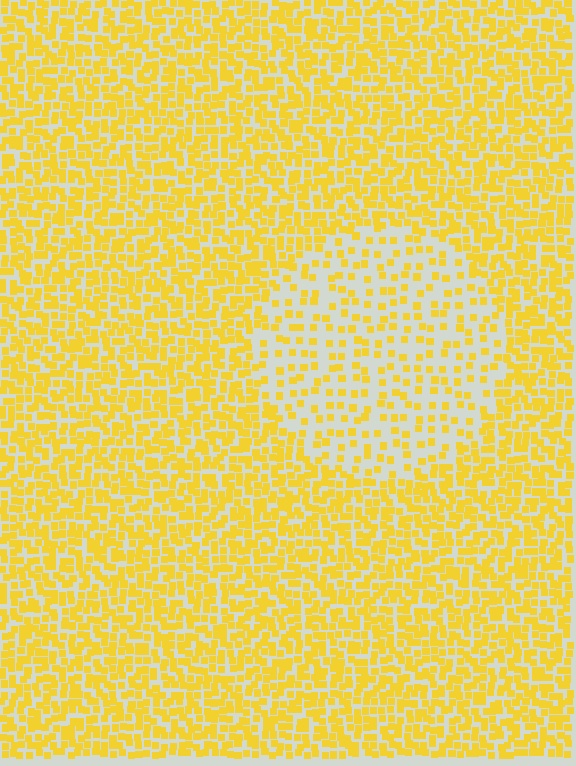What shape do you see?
I see a circle.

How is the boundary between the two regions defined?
The boundary is defined by a change in element density (approximately 2.3x ratio). All elements are the same color, size, and shape.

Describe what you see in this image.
The image contains small yellow elements arranged at two different densities. A circle-shaped region is visible where the elements are less densely packed than the surrounding area.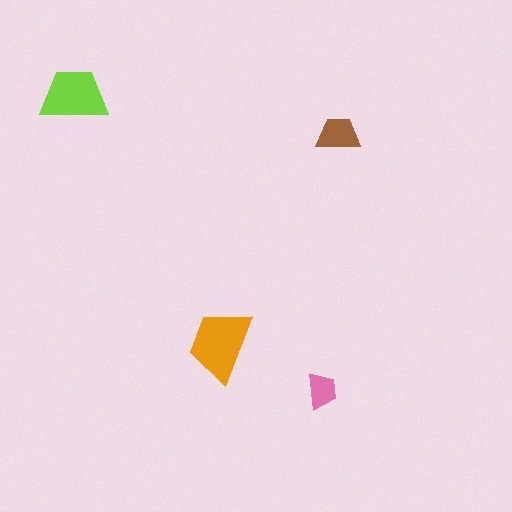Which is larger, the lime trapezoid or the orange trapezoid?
The orange one.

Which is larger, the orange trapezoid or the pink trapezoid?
The orange one.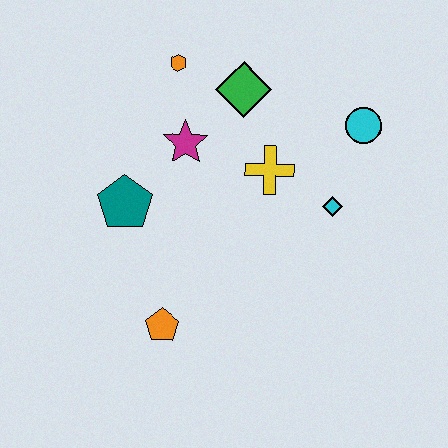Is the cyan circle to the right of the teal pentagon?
Yes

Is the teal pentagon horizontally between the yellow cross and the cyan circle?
No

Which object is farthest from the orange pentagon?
The cyan circle is farthest from the orange pentagon.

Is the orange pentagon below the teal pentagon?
Yes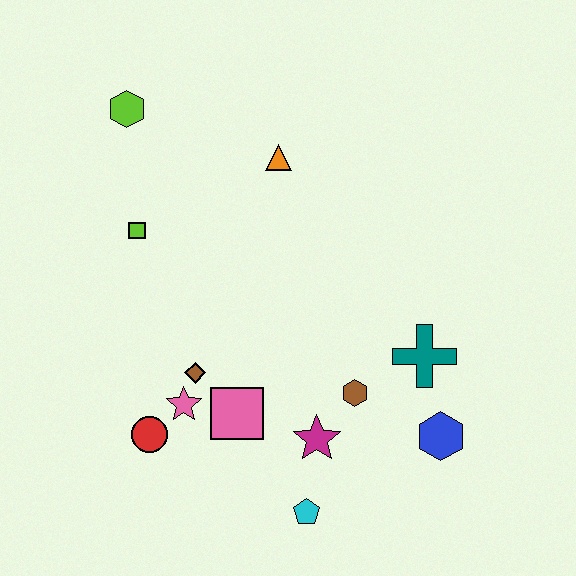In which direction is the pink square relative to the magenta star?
The pink square is to the left of the magenta star.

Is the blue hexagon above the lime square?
No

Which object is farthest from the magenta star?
The lime hexagon is farthest from the magenta star.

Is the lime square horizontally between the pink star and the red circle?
No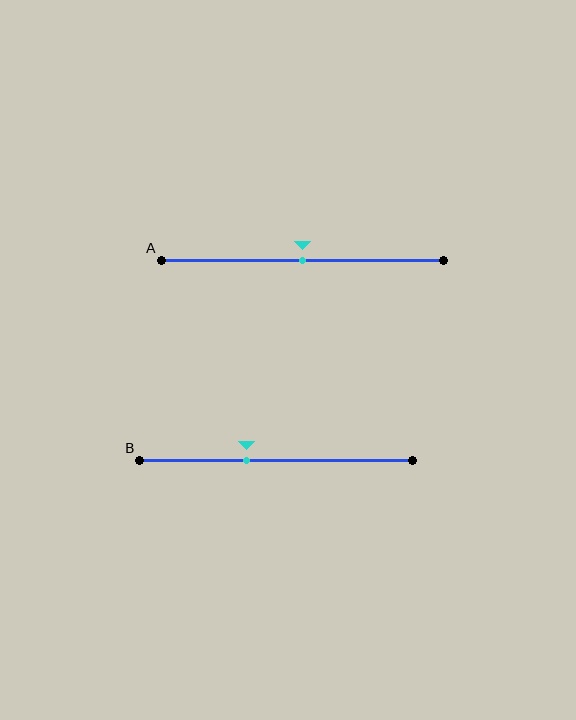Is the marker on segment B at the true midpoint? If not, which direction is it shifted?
No, the marker on segment B is shifted to the left by about 11% of the segment length.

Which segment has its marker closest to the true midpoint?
Segment A has its marker closest to the true midpoint.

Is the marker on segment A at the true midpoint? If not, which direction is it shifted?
Yes, the marker on segment A is at the true midpoint.